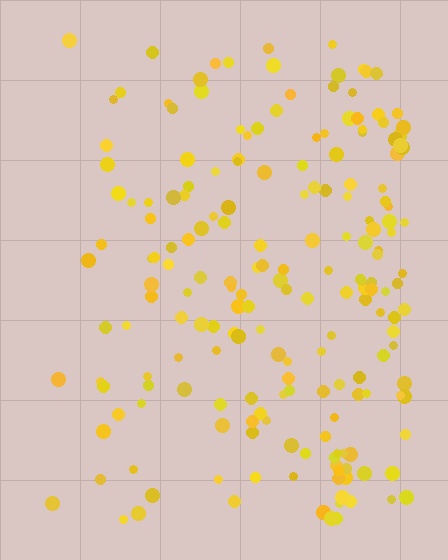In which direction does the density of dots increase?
From left to right, with the right side densest.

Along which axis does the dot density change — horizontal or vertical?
Horizontal.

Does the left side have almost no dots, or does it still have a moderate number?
Still a moderate number, just noticeably fewer than the right.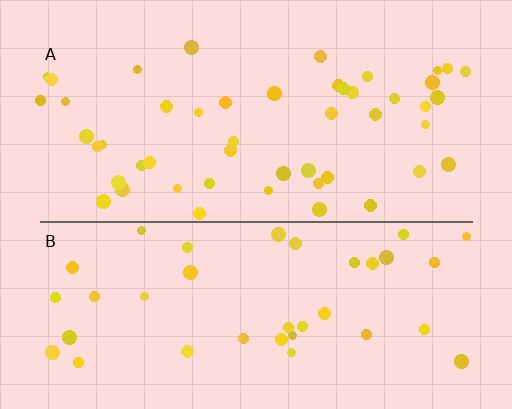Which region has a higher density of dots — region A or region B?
A (the top).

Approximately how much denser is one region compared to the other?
Approximately 1.3× — region A over region B.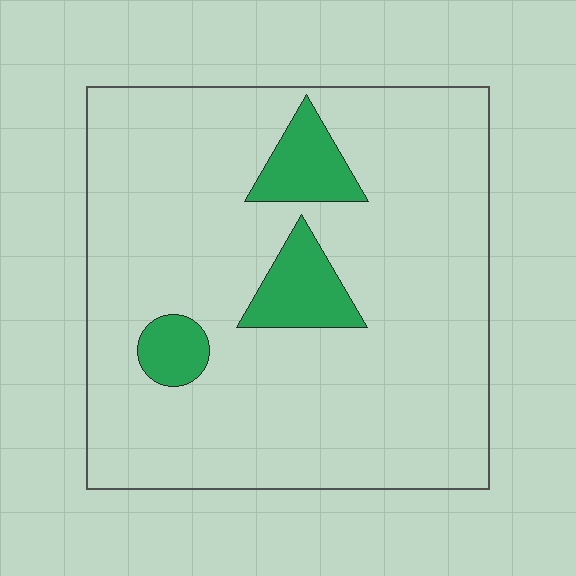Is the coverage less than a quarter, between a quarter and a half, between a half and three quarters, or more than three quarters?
Less than a quarter.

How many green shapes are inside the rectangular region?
3.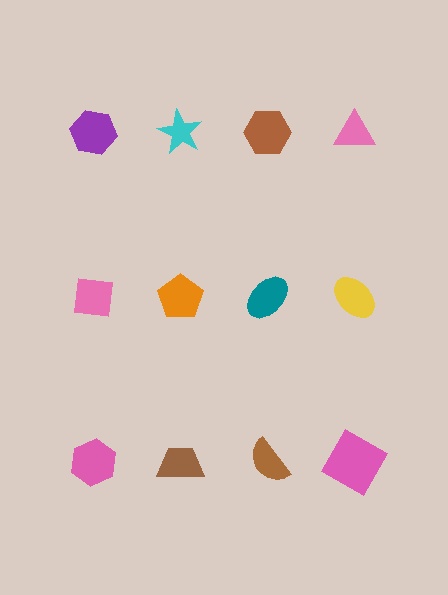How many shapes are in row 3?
4 shapes.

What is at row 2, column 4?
A yellow ellipse.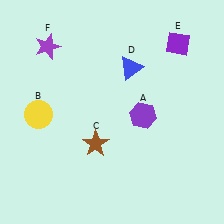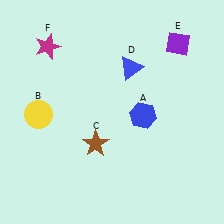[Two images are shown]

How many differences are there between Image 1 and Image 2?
There are 2 differences between the two images.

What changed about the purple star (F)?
In Image 1, F is purple. In Image 2, it changed to magenta.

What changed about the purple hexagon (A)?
In Image 1, A is purple. In Image 2, it changed to blue.